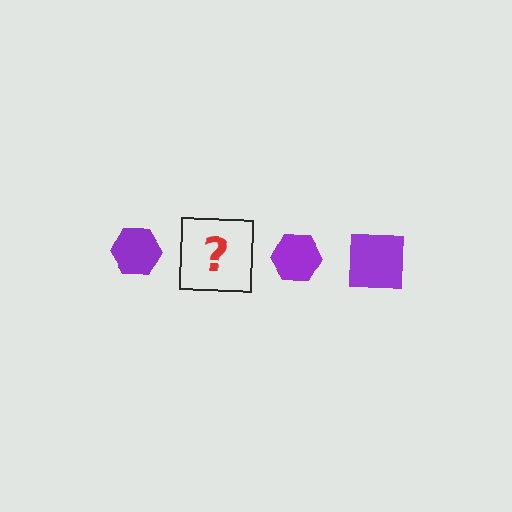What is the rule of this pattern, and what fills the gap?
The rule is that the pattern cycles through hexagon, square shapes in purple. The gap should be filled with a purple square.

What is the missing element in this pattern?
The missing element is a purple square.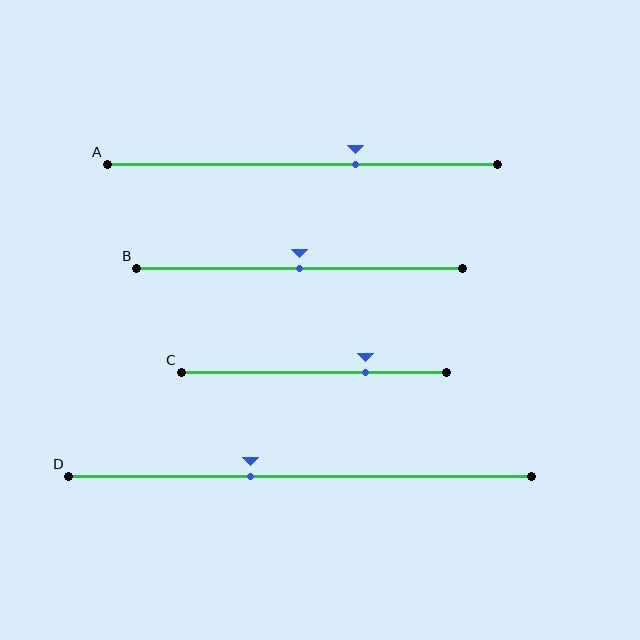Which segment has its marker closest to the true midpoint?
Segment B has its marker closest to the true midpoint.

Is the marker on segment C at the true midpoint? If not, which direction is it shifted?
No, the marker on segment C is shifted to the right by about 20% of the segment length.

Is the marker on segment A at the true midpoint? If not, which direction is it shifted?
No, the marker on segment A is shifted to the right by about 14% of the segment length.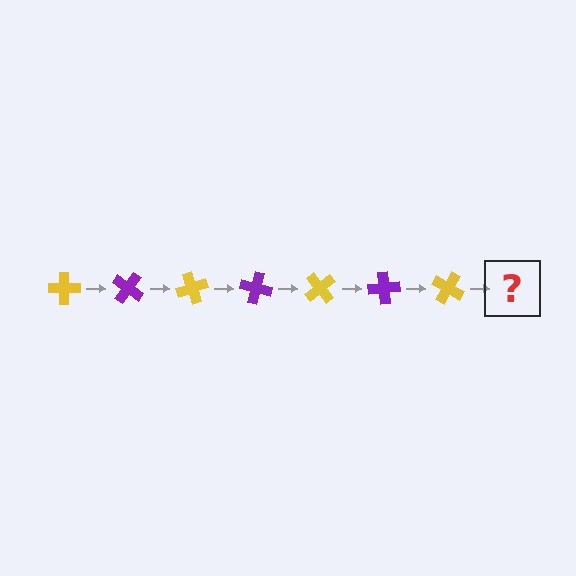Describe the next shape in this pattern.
It should be a purple cross, rotated 245 degrees from the start.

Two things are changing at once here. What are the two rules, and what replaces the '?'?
The two rules are that it rotates 35 degrees each step and the color cycles through yellow and purple. The '?' should be a purple cross, rotated 245 degrees from the start.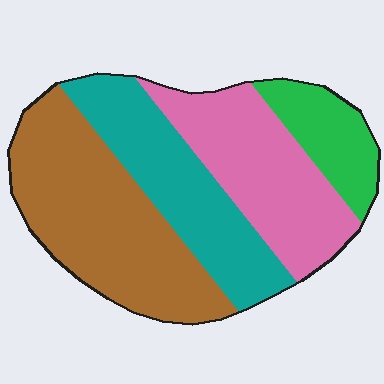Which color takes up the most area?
Brown, at roughly 35%.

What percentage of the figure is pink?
Pink covers about 25% of the figure.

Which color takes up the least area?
Green, at roughly 10%.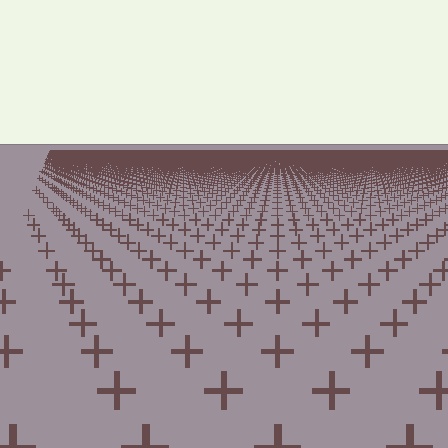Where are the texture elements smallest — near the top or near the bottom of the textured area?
Near the top.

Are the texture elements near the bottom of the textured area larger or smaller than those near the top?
Larger. Near the bottom, elements are closer to the viewer and appear at a bigger on-screen size.